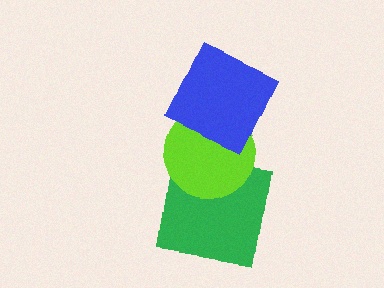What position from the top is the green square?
The green square is 3rd from the top.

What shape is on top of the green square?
The lime circle is on top of the green square.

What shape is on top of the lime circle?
The blue square is on top of the lime circle.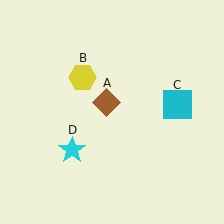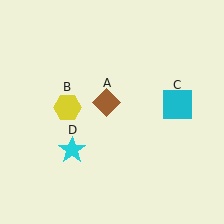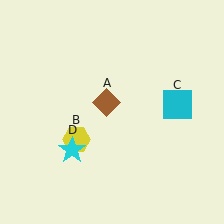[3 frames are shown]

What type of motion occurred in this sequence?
The yellow hexagon (object B) rotated counterclockwise around the center of the scene.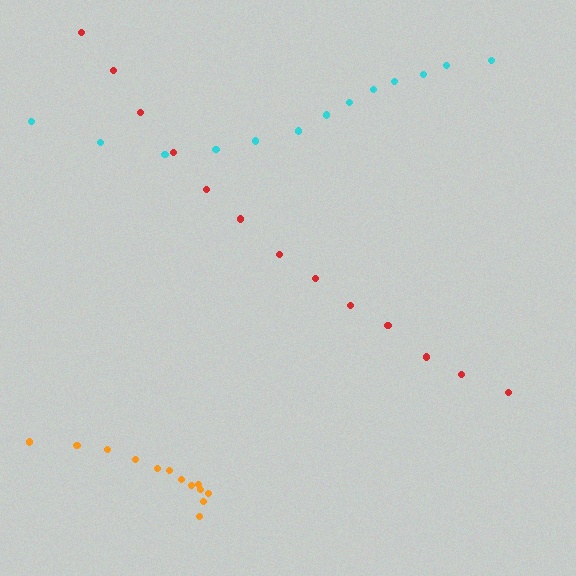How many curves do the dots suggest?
There are 3 distinct paths.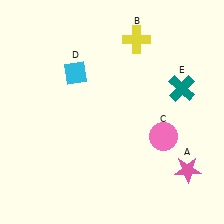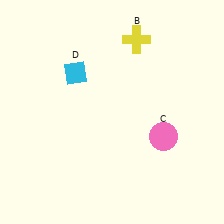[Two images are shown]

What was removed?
The teal cross (E), the pink star (A) were removed in Image 2.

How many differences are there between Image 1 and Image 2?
There are 2 differences between the two images.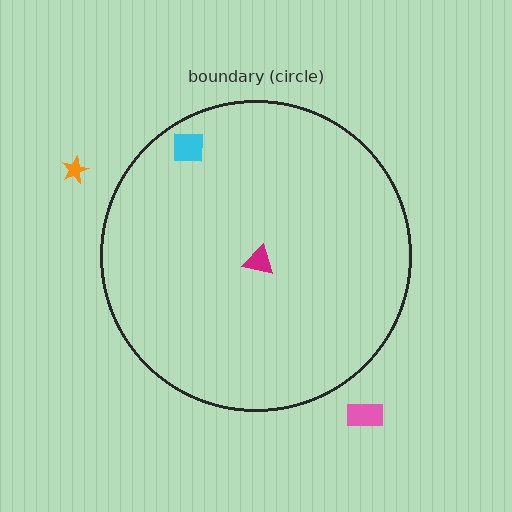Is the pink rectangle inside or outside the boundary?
Outside.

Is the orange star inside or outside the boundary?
Outside.